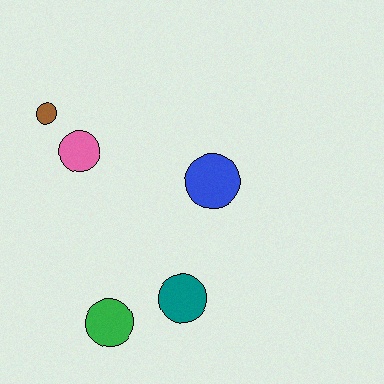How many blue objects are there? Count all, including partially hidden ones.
There is 1 blue object.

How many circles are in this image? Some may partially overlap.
There are 5 circles.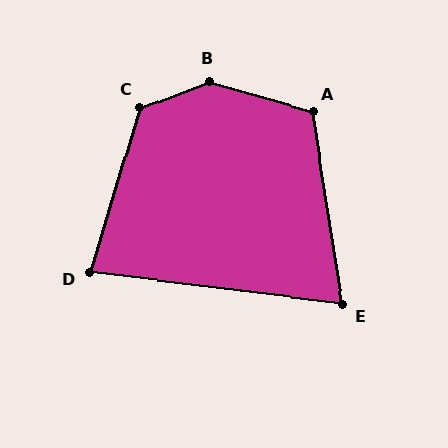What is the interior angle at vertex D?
Approximately 80 degrees (acute).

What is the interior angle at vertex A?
Approximately 115 degrees (obtuse).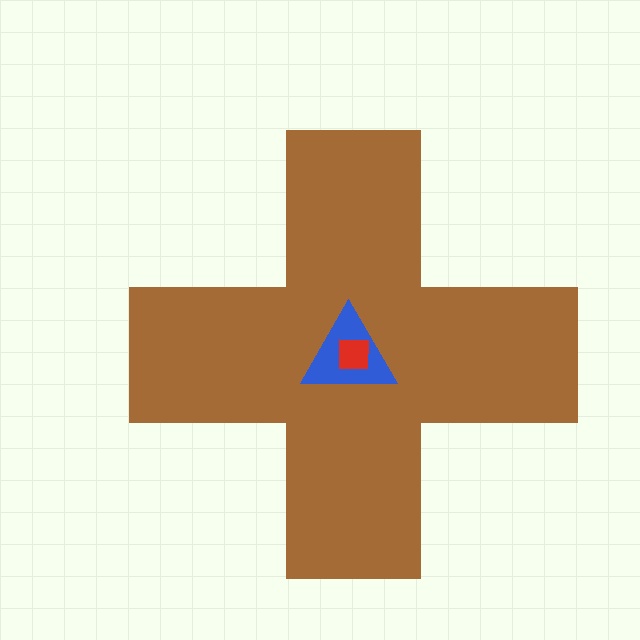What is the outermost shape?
The brown cross.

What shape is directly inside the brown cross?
The blue triangle.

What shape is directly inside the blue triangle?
The red square.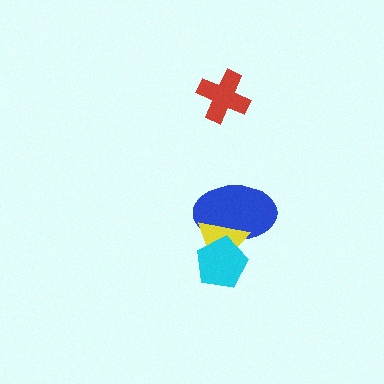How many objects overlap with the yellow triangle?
2 objects overlap with the yellow triangle.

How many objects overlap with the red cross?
0 objects overlap with the red cross.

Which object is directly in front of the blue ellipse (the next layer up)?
The yellow triangle is directly in front of the blue ellipse.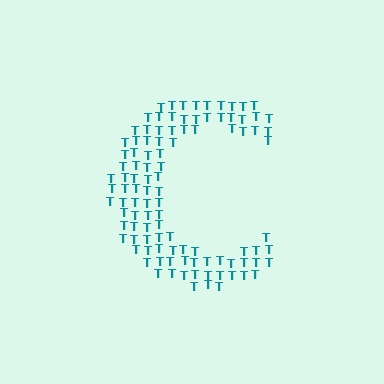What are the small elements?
The small elements are letter T's.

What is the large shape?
The large shape is the letter C.